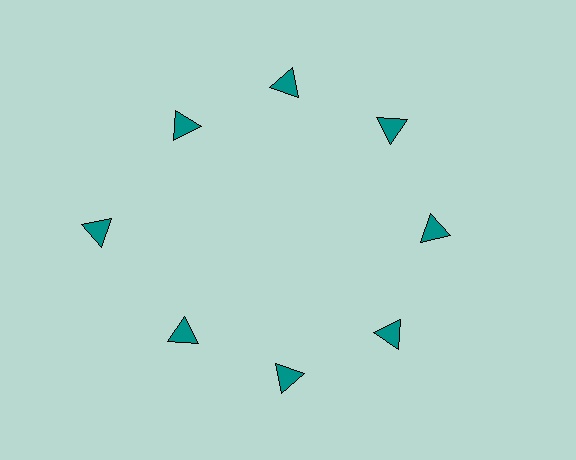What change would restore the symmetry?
The symmetry would be restored by moving it inward, back onto the ring so that all 8 triangles sit at equal angles and equal distance from the center.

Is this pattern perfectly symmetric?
No. The 8 teal triangles are arranged in a ring, but one element near the 9 o'clock position is pushed outward from the center, breaking the 8-fold rotational symmetry.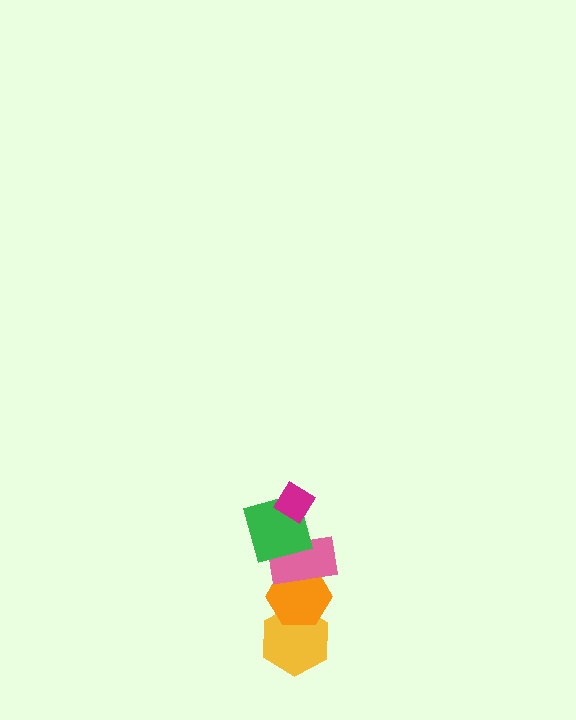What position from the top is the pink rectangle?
The pink rectangle is 3rd from the top.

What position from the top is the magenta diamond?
The magenta diamond is 1st from the top.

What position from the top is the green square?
The green square is 2nd from the top.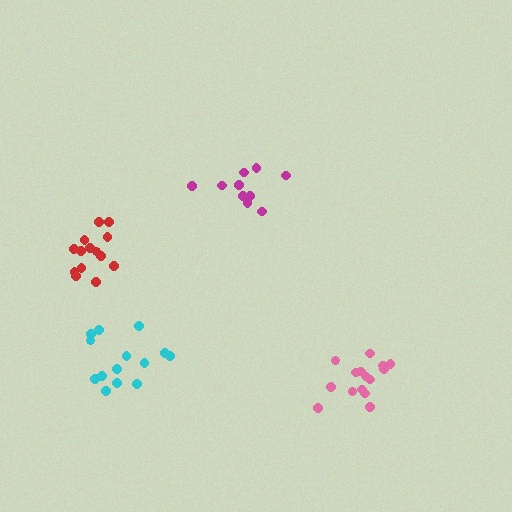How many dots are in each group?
Group 1: 15 dots, Group 2: 10 dots, Group 3: 14 dots, Group 4: 14 dots (53 total).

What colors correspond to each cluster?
The clusters are colored: pink, magenta, red, cyan.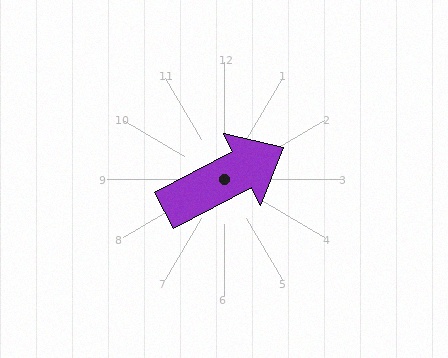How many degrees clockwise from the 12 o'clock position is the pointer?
Approximately 62 degrees.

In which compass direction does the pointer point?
Northeast.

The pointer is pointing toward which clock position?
Roughly 2 o'clock.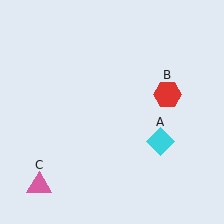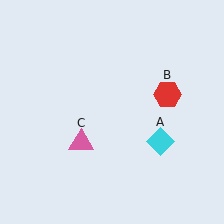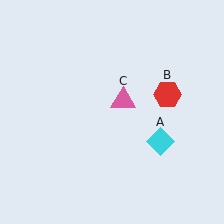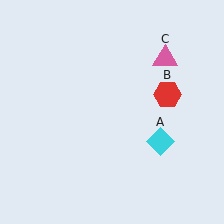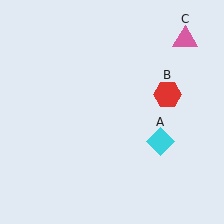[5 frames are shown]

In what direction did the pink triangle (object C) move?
The pink triangle (object C) moved up and to the right.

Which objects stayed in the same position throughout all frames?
Cyan diamond (object A) and red hexagon (object B) remained stationary.